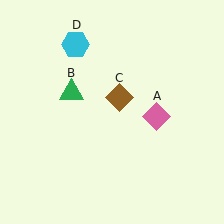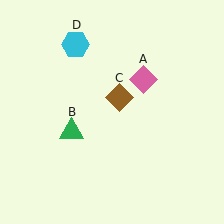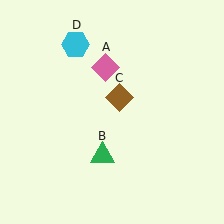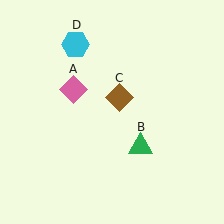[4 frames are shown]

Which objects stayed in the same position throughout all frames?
Brown diamond (object C) and cyan hexagon (object D) remained stationary.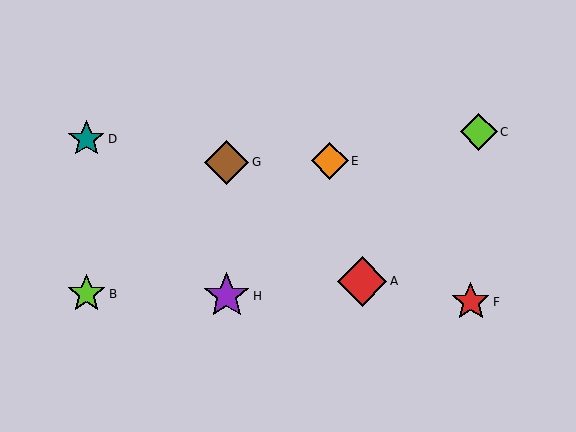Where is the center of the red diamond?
The center of the red diamond is at (362, 281).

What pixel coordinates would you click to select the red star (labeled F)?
Click at (471, 302) to select the red star F.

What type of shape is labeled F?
Shape F is a red star.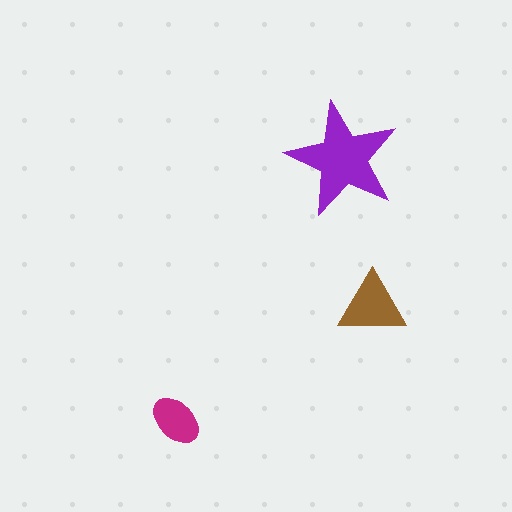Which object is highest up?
The purple star is topmost.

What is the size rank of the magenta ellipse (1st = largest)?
3rd.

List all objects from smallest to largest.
The magenta ellipse, the brown triangle, the purple star.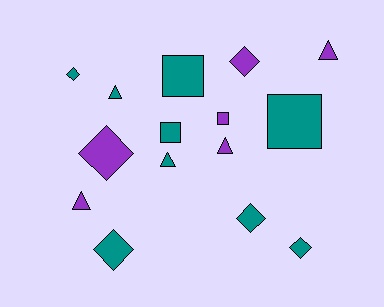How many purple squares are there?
There is 1 purple square.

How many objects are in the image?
There are 15 objects.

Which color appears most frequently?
Teal, with 9 objects.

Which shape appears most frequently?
Diamond, with 6 objects.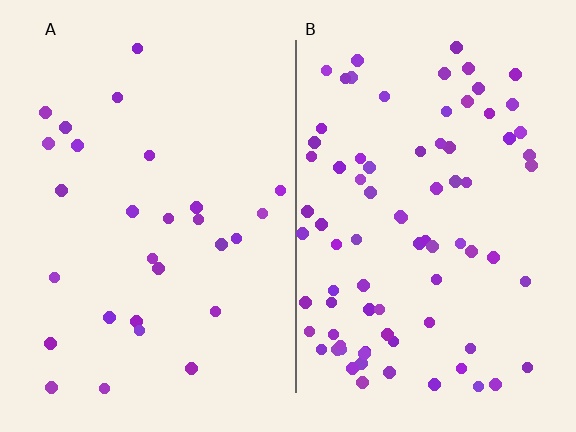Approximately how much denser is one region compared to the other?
Approximately 2.9× — region B over region A.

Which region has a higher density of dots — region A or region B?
B (the right).